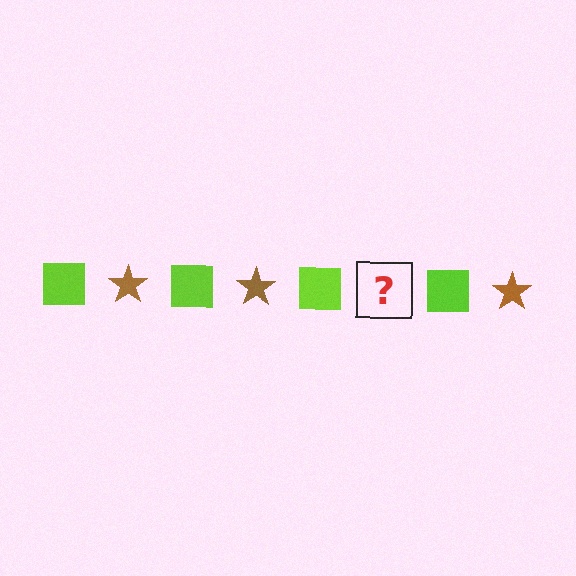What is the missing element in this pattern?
The missing element is a brown star.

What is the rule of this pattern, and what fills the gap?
The rule is that the pattern alternates between lime square and brown star. The gap should be filled with a brown star.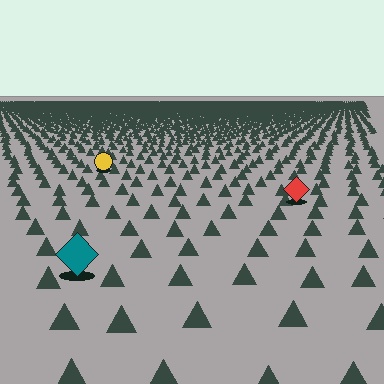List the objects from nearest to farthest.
From nearest to farthest: the teal diamond, the red diamond, the yellow circle.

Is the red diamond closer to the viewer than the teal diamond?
No. The teal diamond is closer — you can tell from the texture gradient: the ground texture is coarser near it.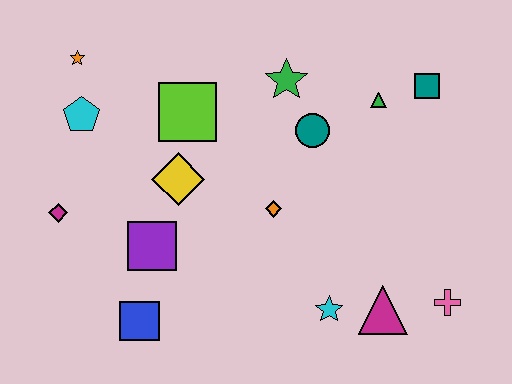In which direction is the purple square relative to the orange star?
The purple square is below the orange star.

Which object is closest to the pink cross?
The magenta triangle is closest to the pink cross.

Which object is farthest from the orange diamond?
The orange star is farthest from the orange diamond.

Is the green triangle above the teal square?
No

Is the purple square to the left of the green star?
Yes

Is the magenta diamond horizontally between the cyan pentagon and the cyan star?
No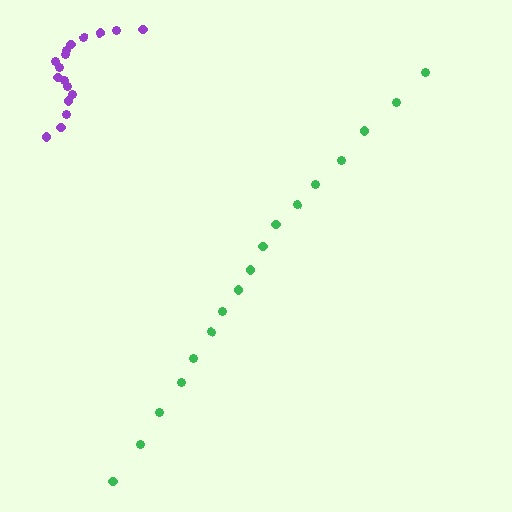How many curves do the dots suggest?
There are 2 distinct paths.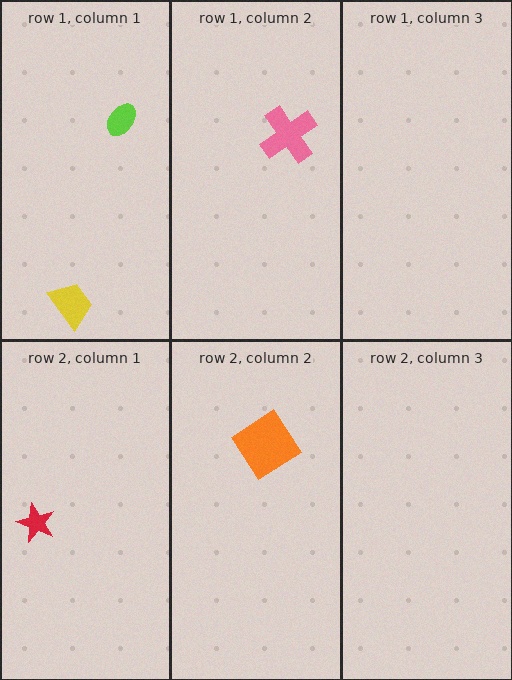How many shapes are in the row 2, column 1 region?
1.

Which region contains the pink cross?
The row 1, column 2 region.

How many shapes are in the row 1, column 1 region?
2.